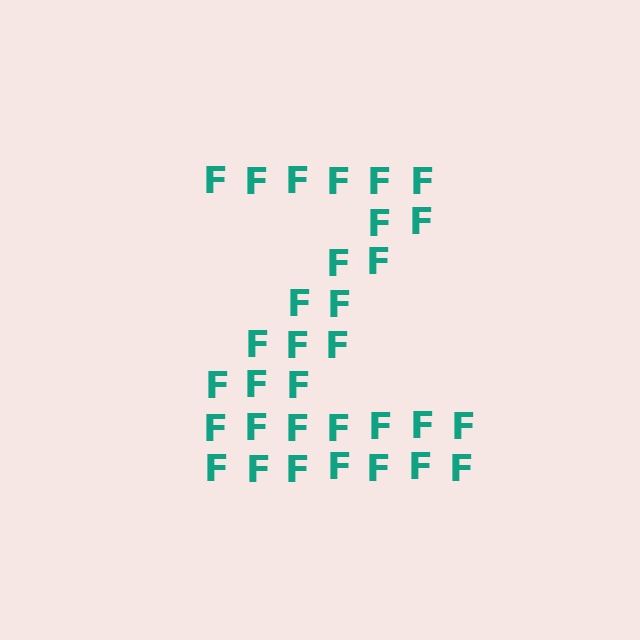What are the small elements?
The small elements are letter F's.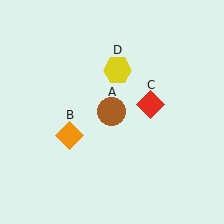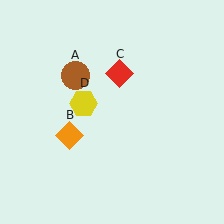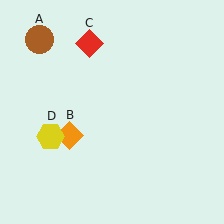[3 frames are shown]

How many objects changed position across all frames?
3 objects changed position: brown circle (object A), red diamond (object C), yellow hexagon (object D).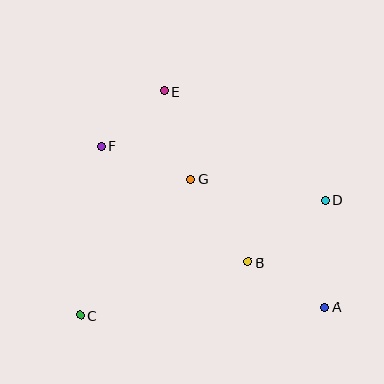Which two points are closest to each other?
Points E and F are closest to each other.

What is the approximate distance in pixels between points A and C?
The distance between A and C is approximately 245 pixels.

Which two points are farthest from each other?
Points A and F are farthest from each other.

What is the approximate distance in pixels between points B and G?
The distance between B and G is approximately 101 pixels.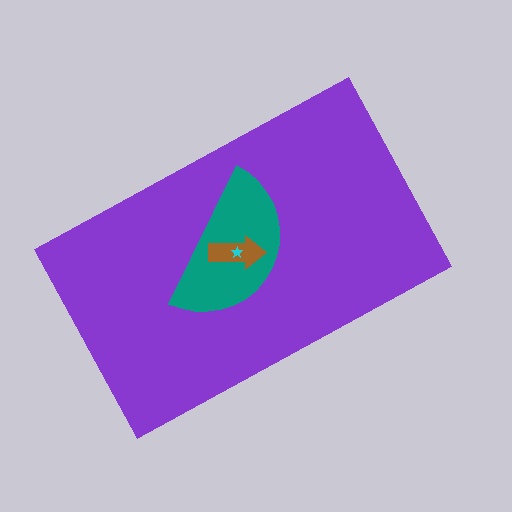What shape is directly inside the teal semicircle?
The brown arrow.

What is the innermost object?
The cyan star.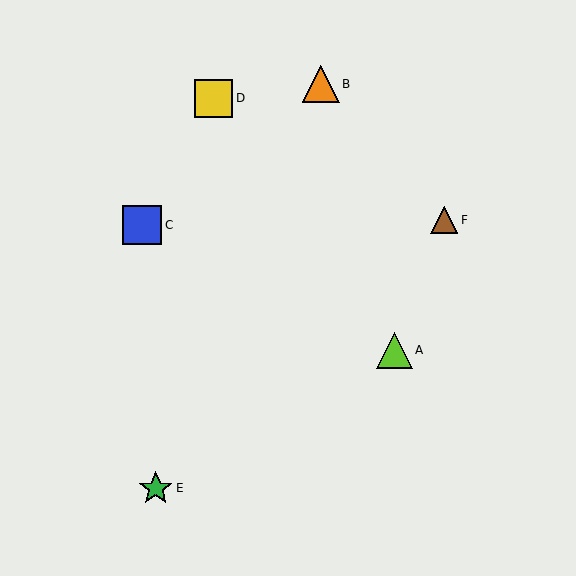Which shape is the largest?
The blue square (labeled C) is the largest.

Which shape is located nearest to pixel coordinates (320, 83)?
The orange triangle (labeled B) at (321, 84) is nearest to that location.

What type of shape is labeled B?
Shape B is an orange triangle.